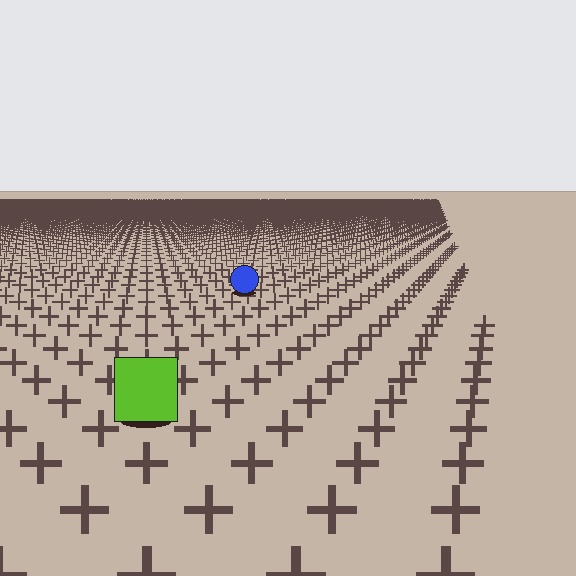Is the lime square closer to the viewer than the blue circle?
Yes. The lime square is closer — you can tell from the texture gradient: the ground texture is coarser near it.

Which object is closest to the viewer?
The lime square is closest. The texture marks near it are larger and more spread out.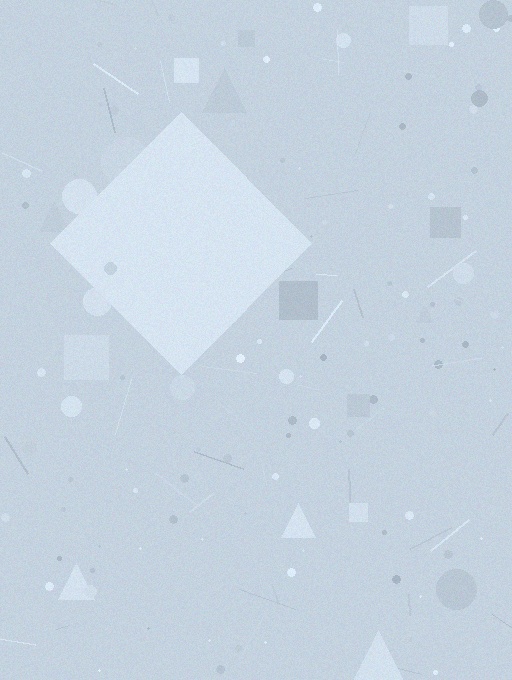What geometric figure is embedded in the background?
A diamond is embedded in the background.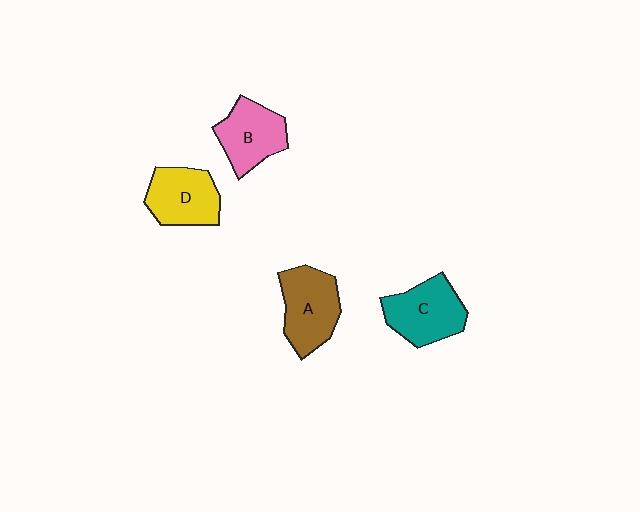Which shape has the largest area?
Shape A (brown).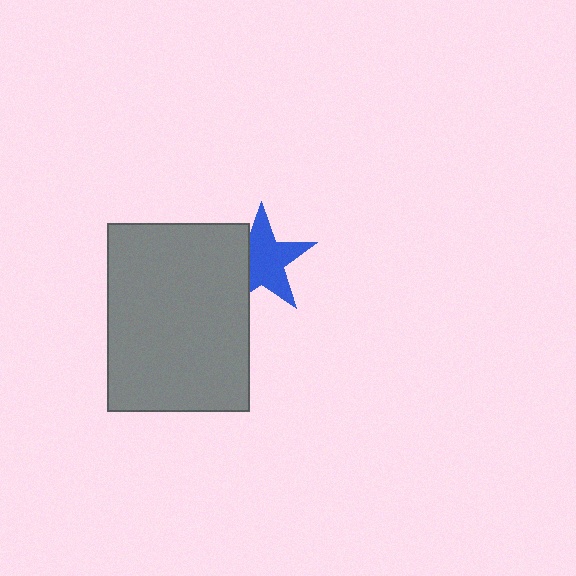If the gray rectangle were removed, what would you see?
You would see the complete blue star.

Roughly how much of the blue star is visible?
Most of it is visible (roughly 69%).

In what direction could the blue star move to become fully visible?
The blue star could move right. That would shift it out from behind the gray rectangle entirely.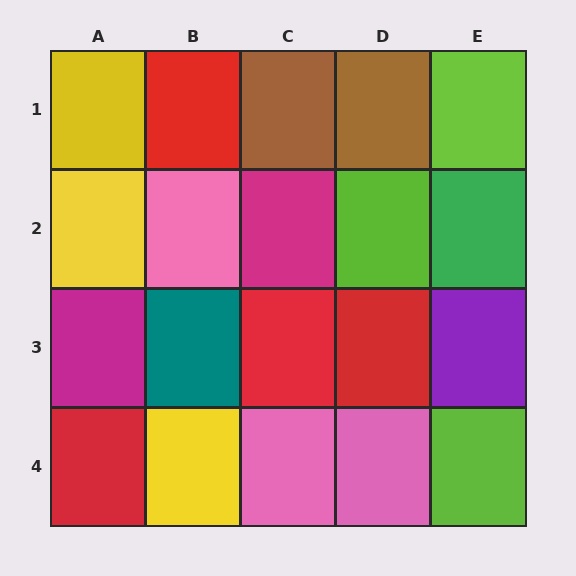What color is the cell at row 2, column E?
Green.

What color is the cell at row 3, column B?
Teal.